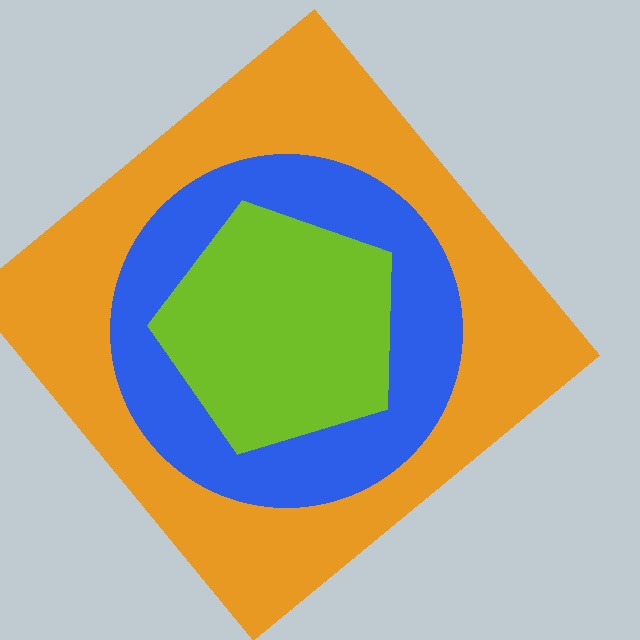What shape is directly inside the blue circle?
The lime pentagon.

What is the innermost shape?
The lime pentagon.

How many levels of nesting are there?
3.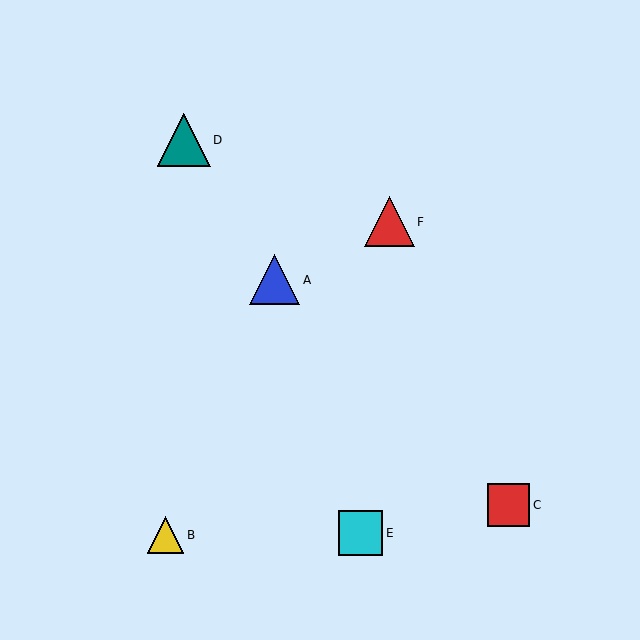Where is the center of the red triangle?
The center of the red triangle is at (389, 222).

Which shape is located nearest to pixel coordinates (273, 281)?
The blue triangle (labeled A) at (275, 280) is nearest to that location.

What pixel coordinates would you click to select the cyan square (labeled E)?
Click at (360, 533) to select the cyan square E.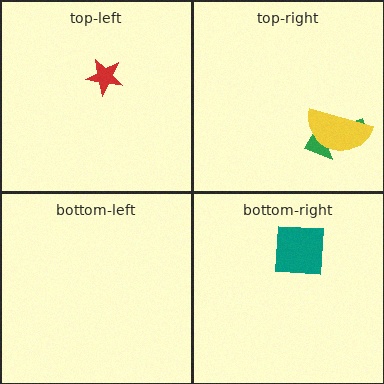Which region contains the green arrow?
The top-right region.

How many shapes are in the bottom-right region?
1.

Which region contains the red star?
The top-left region.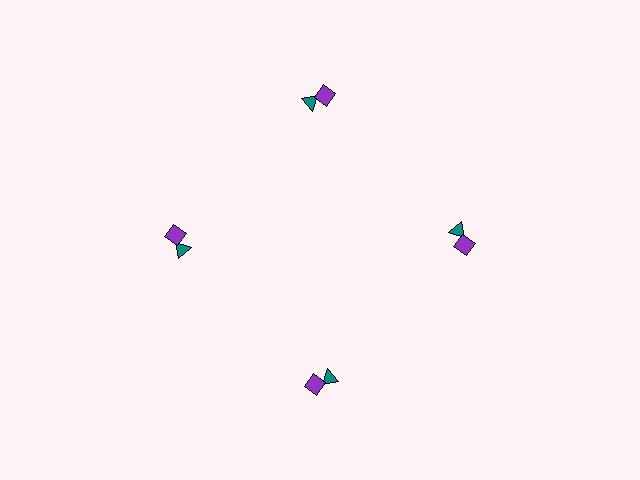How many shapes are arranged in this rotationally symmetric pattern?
There are 8 shapes, arranged in 4 groups of 2.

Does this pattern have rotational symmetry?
Yes, this pattern has 4-fold rotational symmetry. It looks the same after rotating 90 degrees around the center.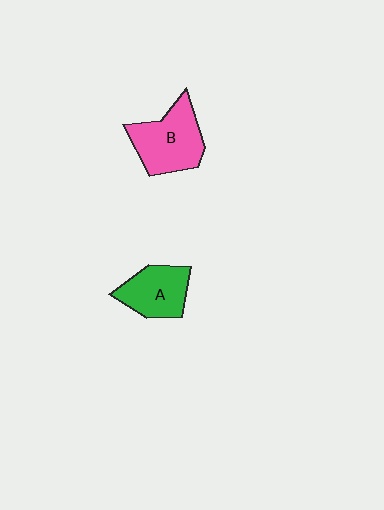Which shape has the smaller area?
Shape A (green).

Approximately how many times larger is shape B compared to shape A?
Approximately 1.3 times.